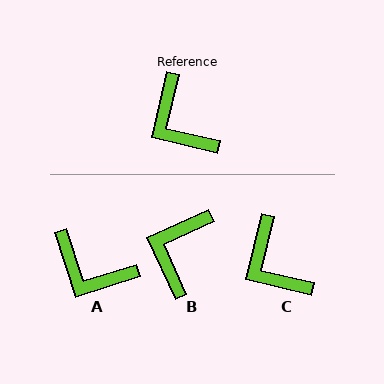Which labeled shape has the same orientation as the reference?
C.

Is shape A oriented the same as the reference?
No, it is off by about 31 degrees.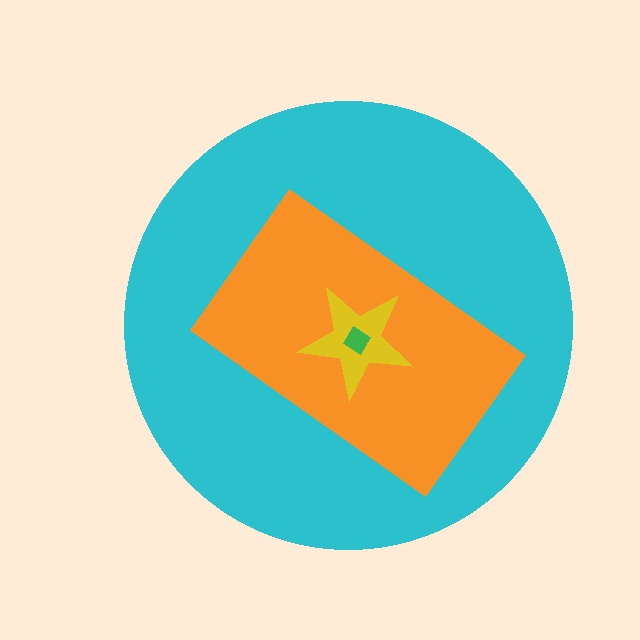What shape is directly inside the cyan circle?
The orange rectangle.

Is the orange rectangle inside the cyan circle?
Yes.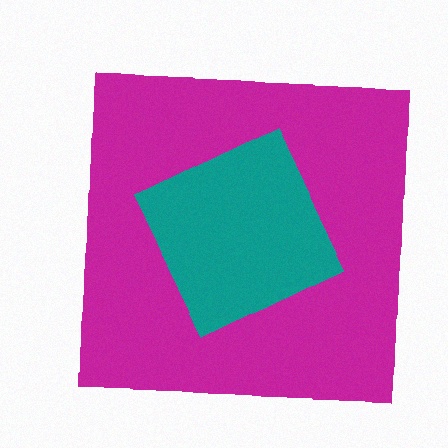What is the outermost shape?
The magenta square.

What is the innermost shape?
The teal diamond.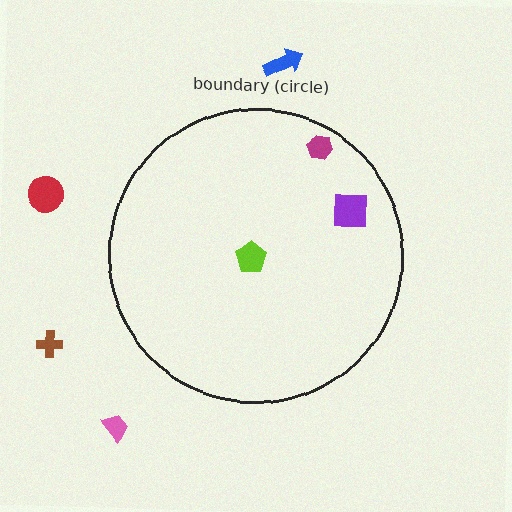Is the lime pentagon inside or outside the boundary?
Inside.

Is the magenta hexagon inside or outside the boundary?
Inside.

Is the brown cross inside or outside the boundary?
Outside.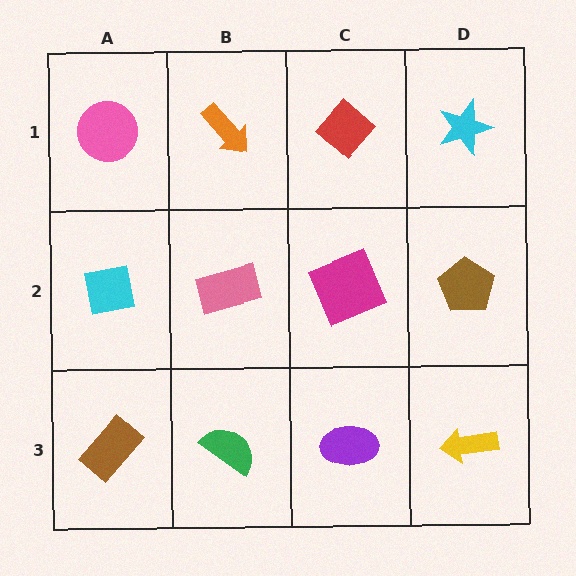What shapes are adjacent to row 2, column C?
A red diamond (row 1, column C), a purple ellipse (row 3, column C), a pink rectangle (row 2, column B), a brown pentagon (row 2, column D).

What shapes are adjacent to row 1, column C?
A magenta square (row 2, column C), an orange arrow (row 1, column B), a cyan star (row 1, column D).